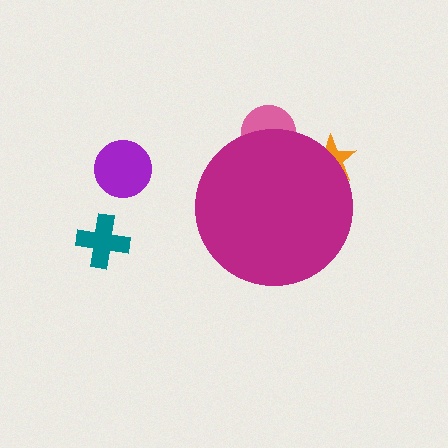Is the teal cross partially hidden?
No, the teal cross is fully visible.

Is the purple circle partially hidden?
No, the purple circle is fully visible.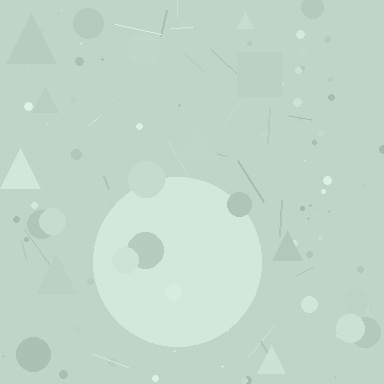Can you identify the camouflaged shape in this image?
The camouflaged shape is a circle.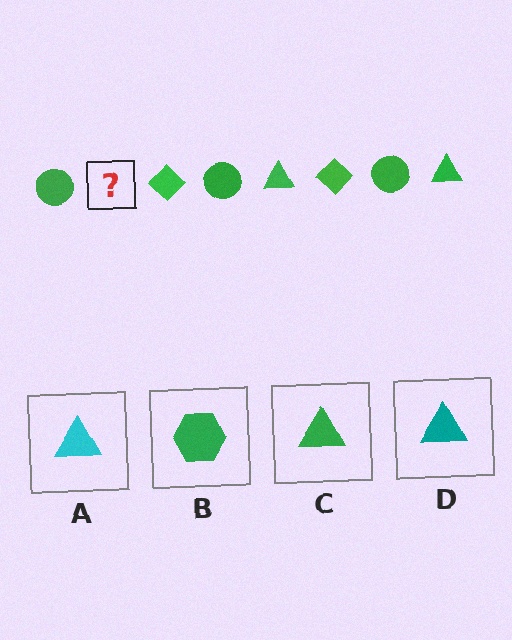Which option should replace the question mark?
Option C.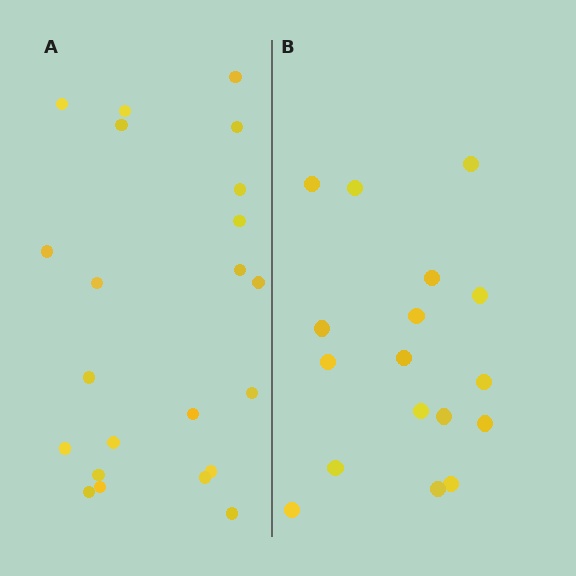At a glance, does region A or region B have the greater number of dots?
Region A (the left region) has more dots.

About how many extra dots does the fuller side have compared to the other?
Region A has about 5 more dots than region B.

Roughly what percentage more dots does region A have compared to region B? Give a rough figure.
About 30% more.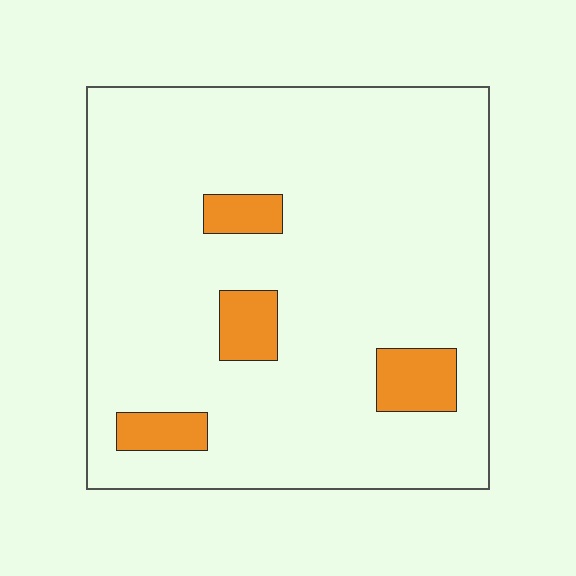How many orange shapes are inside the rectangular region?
4.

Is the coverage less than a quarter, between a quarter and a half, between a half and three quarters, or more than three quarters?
Less than a quarter.